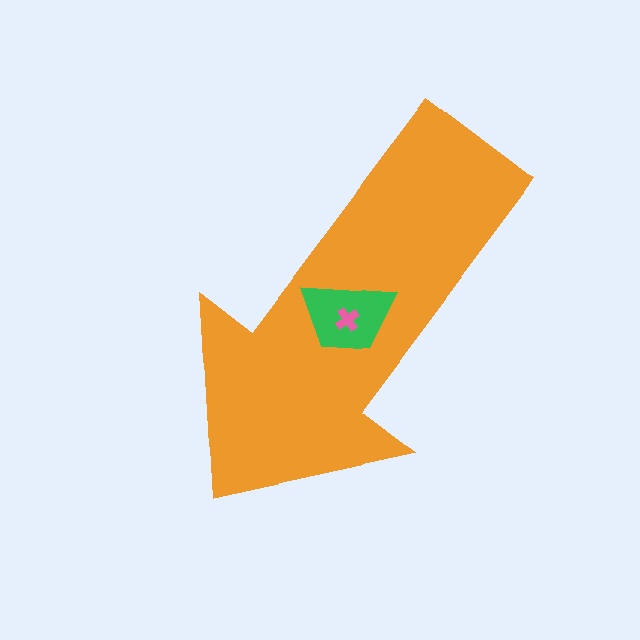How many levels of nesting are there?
3.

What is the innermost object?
The pink cross.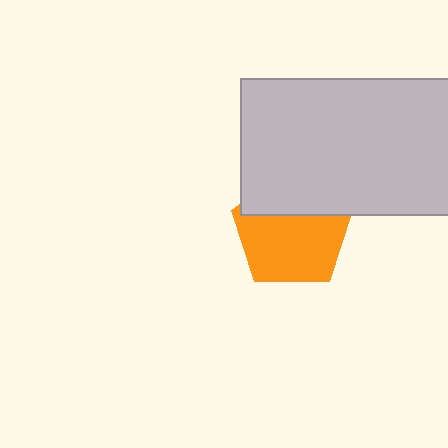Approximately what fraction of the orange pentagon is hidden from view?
Roughly 33% of the orange pentagon is hidden behind the light gray rectangle.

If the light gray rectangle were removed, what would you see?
You would see the complete orange pentagon.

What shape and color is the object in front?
The object in front is a light gray rectangle.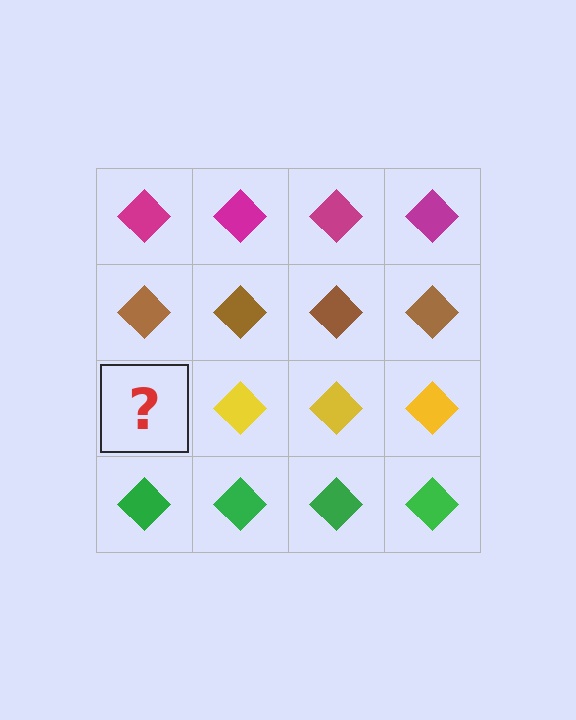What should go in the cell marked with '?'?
The missing cell should contain a yellow diamond.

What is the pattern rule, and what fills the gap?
The rule is that each row has a consistent color. The gap should be filled with a yellow diamond.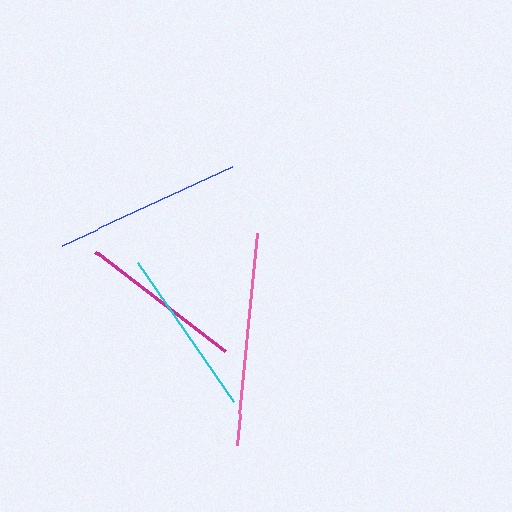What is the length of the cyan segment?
The cyan segment is approximately 170 pixels long.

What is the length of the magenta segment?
The magenta segment is approximately 164 pixels long.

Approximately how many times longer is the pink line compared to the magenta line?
The pink line is approximately 1.3 times the length of the magenta line.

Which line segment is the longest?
The pink line is the longest at approximately 213 pixels.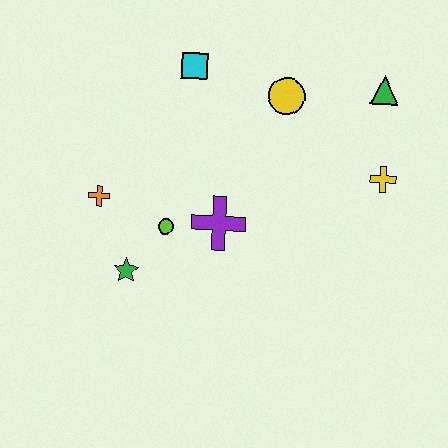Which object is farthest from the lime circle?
The green triangle is farthest from the lime circle.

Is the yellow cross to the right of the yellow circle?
Yes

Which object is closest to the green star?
The lime circle is closest to the green star.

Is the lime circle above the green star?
Yes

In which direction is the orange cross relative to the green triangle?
The orange cross is to the left of the green triangle.